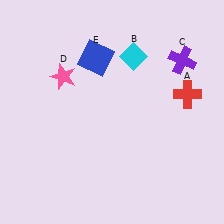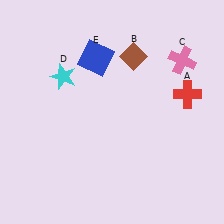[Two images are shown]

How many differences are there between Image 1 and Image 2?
There are 3 differences between the two images.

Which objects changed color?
B changed from cyan to brown. C changed from purple to pink. D changed from pink to cyan.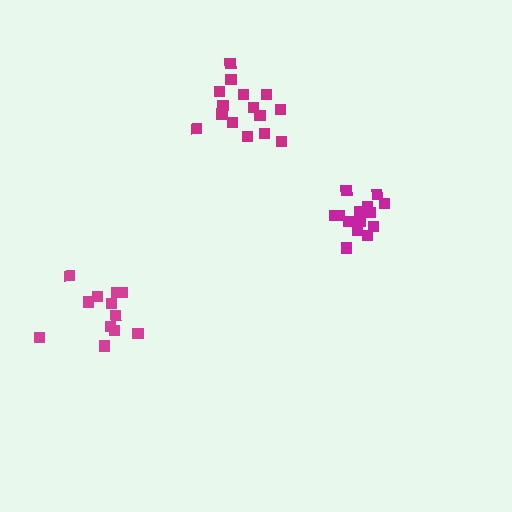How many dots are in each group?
Group 1: 12 dots, Group 2: 15 dots, Group 3: 14 dots (41 total).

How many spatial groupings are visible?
There are 3 spatial groupings.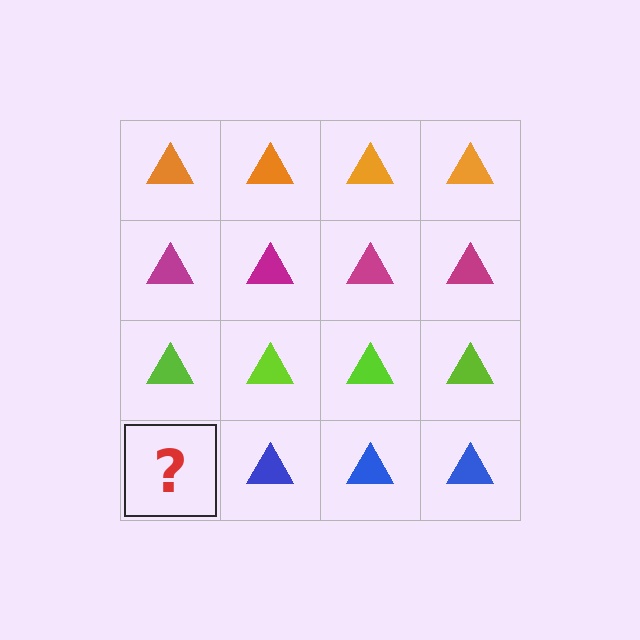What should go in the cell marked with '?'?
The missing cell should contain a blue triangle.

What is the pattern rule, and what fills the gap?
The rule is that each row has a consistent color. The gap should be filled with a blue triangle.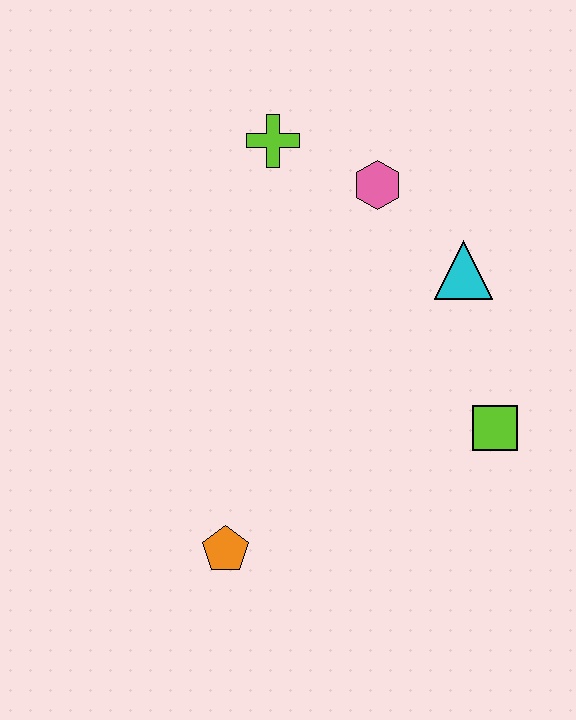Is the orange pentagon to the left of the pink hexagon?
Yes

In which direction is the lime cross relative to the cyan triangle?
The lime cross is to the left of the cyan triangle.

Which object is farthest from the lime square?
The lime cross is farthest from the lime square.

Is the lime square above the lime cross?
No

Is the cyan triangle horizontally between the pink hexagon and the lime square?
Yes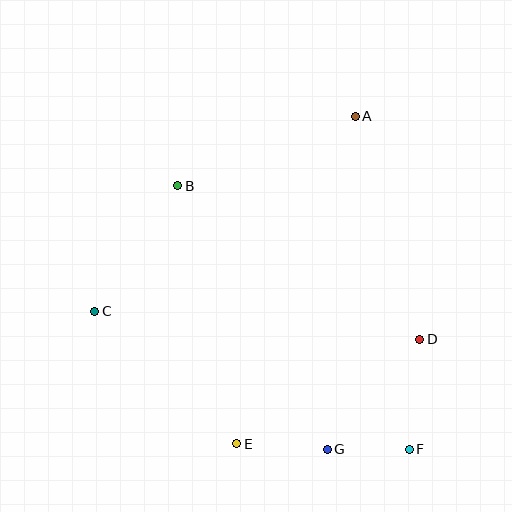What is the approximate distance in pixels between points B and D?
The distance between B and D is approximately 287 pixels.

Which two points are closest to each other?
Points F and G are closest to each other.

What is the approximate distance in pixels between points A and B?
The distance between A and B is approximately 190 pixels.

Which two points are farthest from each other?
Points B and F are farthest from each other.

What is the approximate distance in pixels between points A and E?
The distance between A and E is approximately 348 pixels.